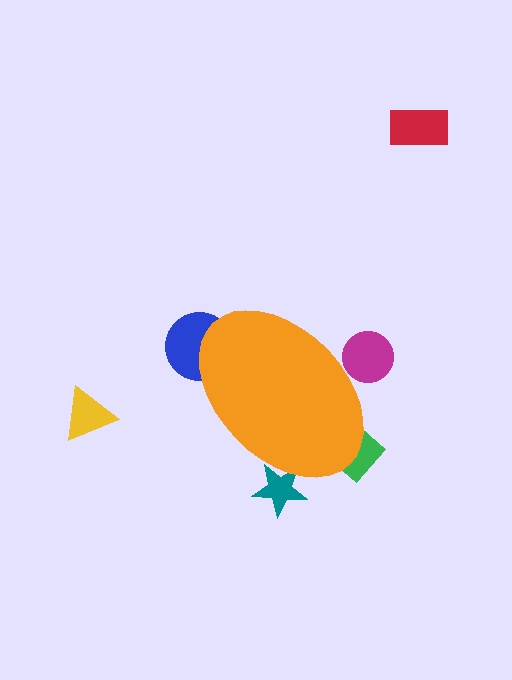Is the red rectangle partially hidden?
No, the red rectangle is fully visible.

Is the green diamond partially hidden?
Yes, the green diamond is partially hidden behind the orange ellipse.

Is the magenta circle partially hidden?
Yes, the magenta circle is partially hidden behind the orange ellipse.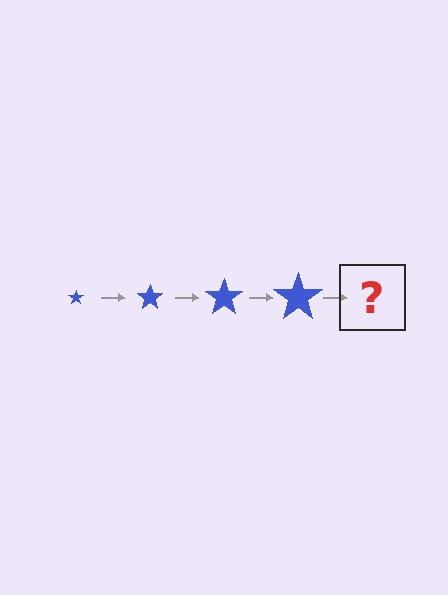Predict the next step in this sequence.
The next step is a blue star, larger than the previous one.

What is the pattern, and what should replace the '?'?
The pattern is that the star gets progressively larger each step. The '?' should be a blue star, larger than the previous one.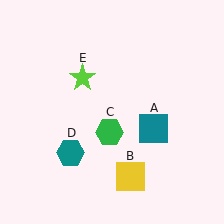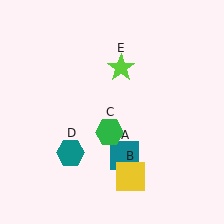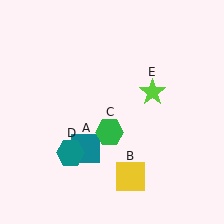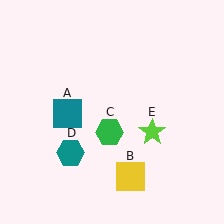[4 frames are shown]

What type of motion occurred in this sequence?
The teal square (object A), lime star (object E) rotated clockwise around the center of the scene.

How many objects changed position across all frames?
2 objects changed position: teal square (object A), lime star (object E).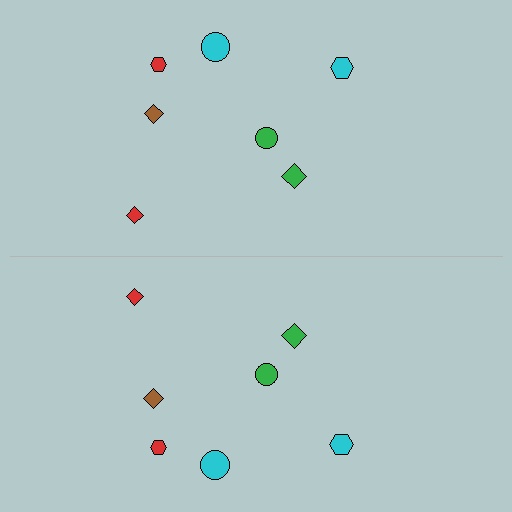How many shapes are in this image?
There are 14 shapes in this image.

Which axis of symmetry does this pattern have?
The pattern has a horizontal axis of symmetry running through the center of the image.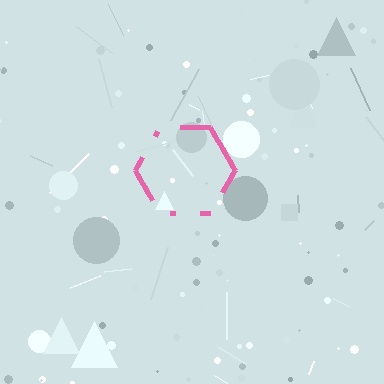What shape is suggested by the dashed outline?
The dashed outline suggests a hexagon.